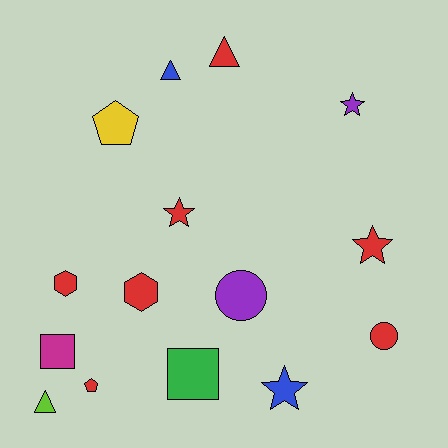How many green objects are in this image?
There is 1 green object.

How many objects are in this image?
There are 15 objects.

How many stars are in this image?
There are 4 stars.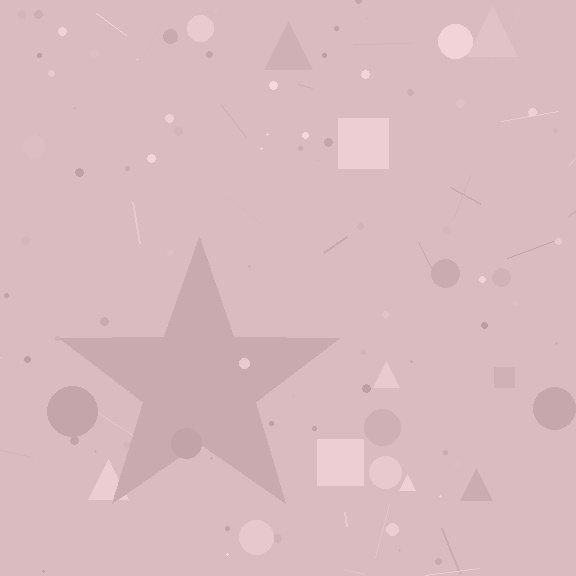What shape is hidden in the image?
A star is hidden in the image.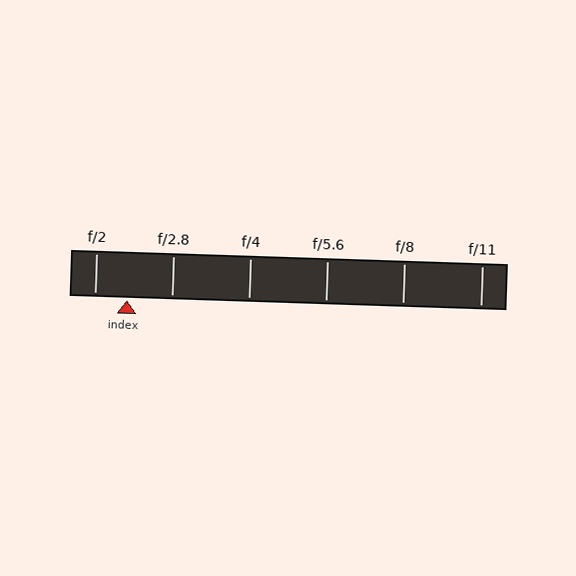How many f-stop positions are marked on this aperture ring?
There are 6 f-stop positions marked.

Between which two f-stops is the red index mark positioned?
The index mark is between f/2 and f/2.8.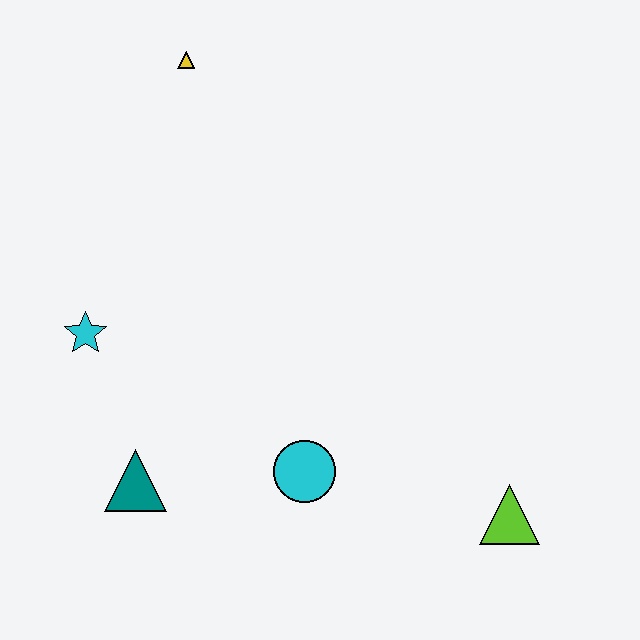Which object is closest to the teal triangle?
The cyan star is closest to the teal triangle.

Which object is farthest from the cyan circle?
The yellow triangle is farthest from the cyan circle.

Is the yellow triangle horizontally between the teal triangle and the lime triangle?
Yes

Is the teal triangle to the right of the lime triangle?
No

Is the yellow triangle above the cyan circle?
Yes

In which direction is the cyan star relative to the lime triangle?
The cyan star is to the left of the lime triangle.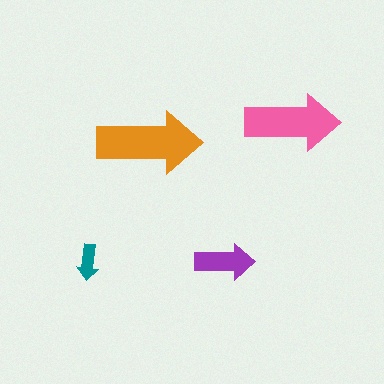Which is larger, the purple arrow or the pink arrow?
The pink one.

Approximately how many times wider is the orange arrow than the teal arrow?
About 3 times wider.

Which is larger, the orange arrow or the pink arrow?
The orange one.